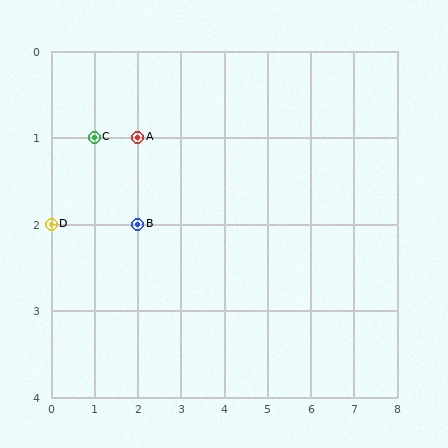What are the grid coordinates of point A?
Point A is at grid coordinates (2, 1).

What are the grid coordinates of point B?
Point B is at grid coordinates (2, 2).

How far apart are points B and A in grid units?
Points B and A are 1 row apart.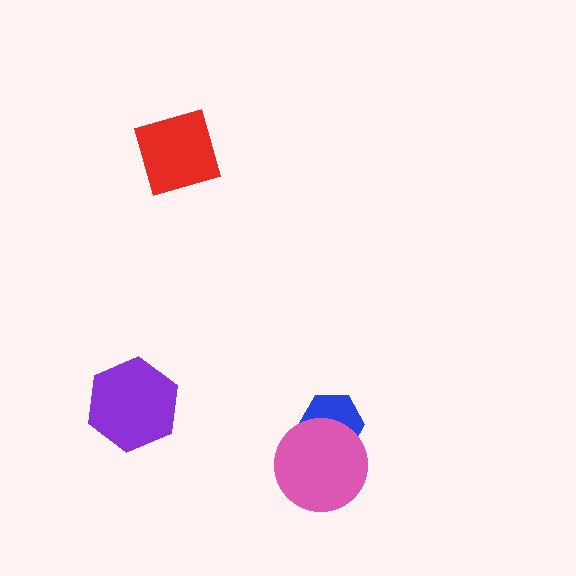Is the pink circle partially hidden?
No, no other shape covers it.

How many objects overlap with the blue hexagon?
1 object overlaps with the blue hexagon.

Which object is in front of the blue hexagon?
The pink circle is in front of the blue hexagon.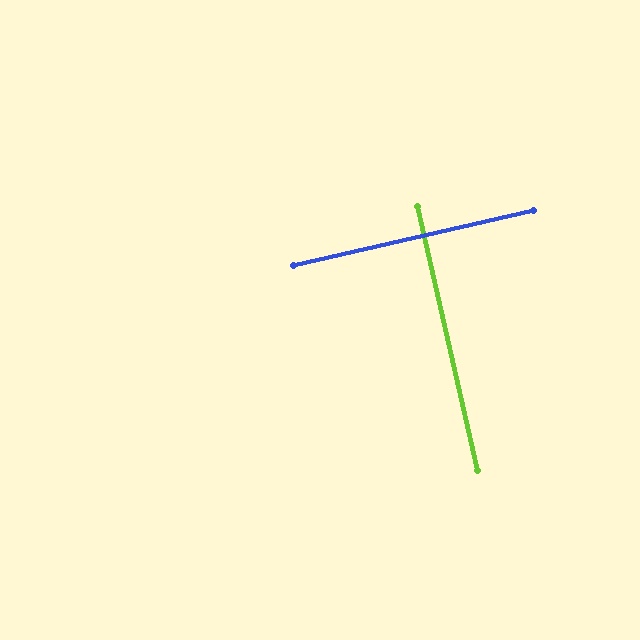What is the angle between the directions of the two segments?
Approximately 90 degrees.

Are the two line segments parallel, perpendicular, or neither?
Perpendicular — they meet at approximately 90°.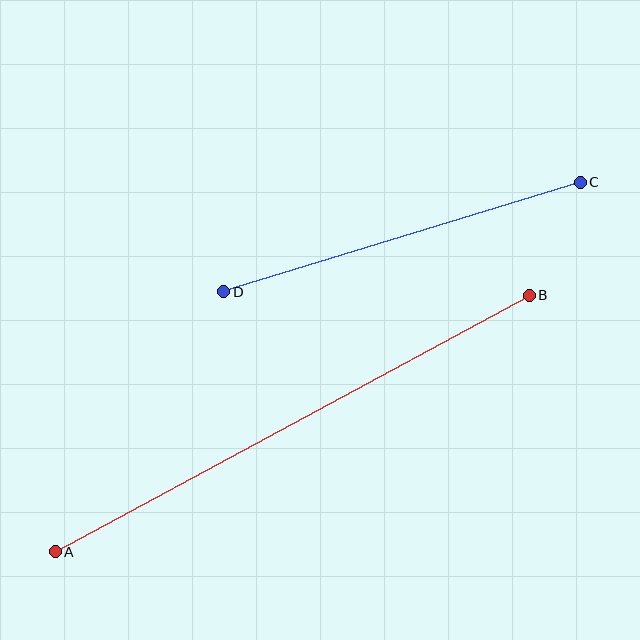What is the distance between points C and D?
The distance is approximately 373 pixels.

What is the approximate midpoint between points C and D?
The midpoint is at approximately (402, 237) pixels.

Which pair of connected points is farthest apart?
Points A and B are farthest apart.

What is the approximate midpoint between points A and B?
The midpoint is at approximately (292, 424) pixels.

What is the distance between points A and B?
The distance is approximately 539 pixels.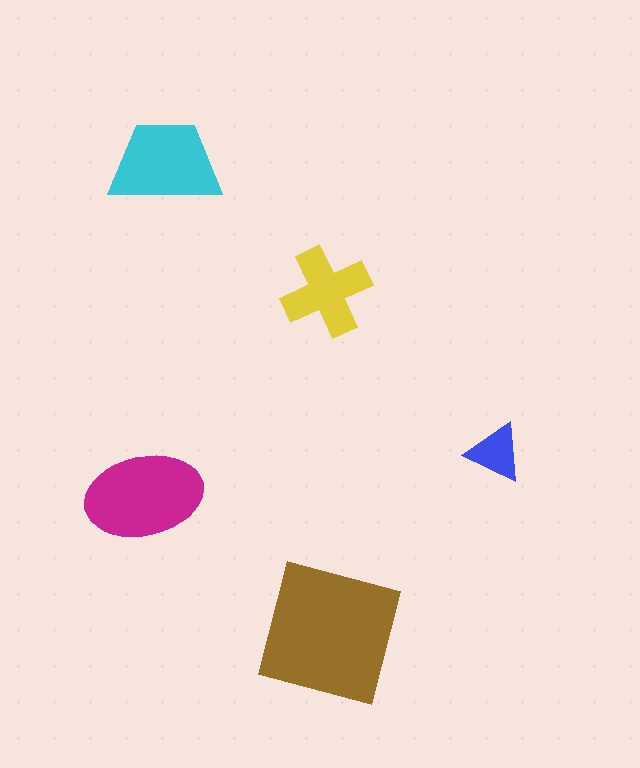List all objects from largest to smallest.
The brown square, the magenta ellipse, the cyan trapezoid, the yellow cross, the blue triangle.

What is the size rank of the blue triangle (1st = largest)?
5th.